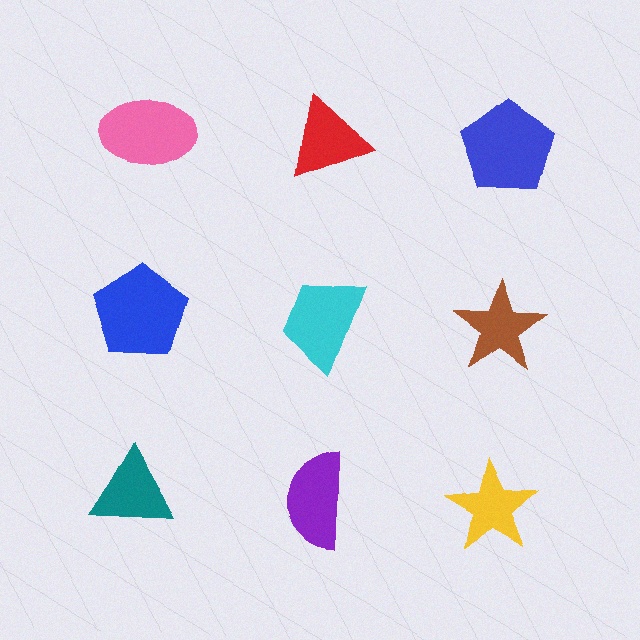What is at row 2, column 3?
A brown star.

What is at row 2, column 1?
A blue pentagon.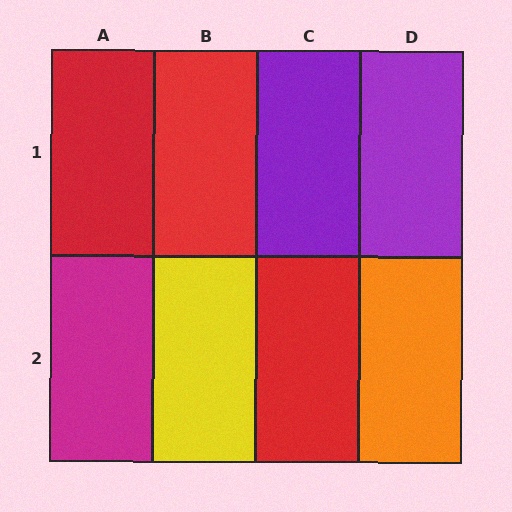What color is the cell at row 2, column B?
Yellow.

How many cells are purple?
2 cells are purple.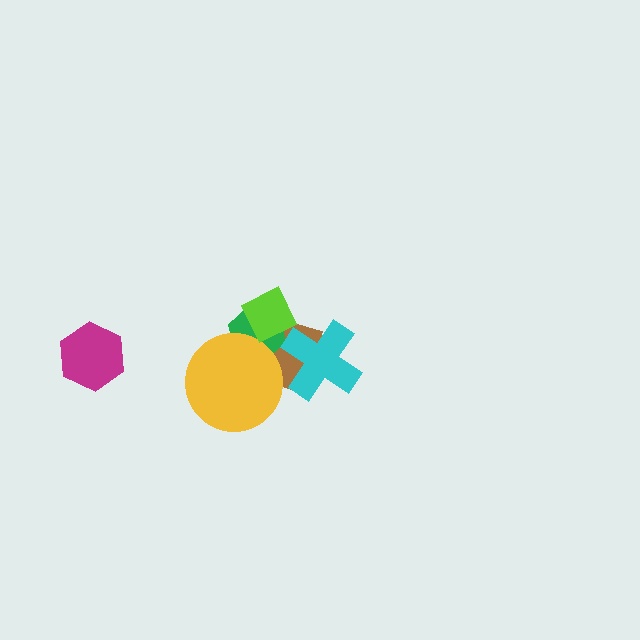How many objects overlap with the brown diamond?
4 objects overlap with the brown diamond.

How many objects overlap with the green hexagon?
3 objects overlap with the green hexagon.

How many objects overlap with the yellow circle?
2 objects overlap with the yellow circle.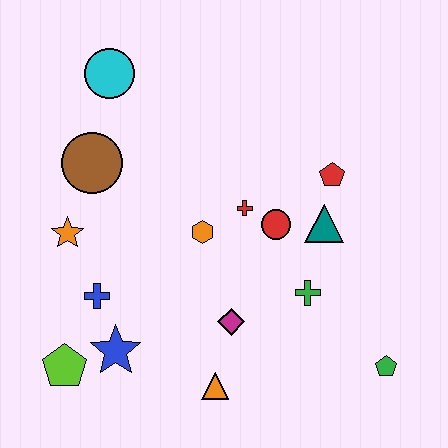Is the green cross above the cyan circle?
No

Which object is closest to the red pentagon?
The teal triangle is closest to the red pentagon.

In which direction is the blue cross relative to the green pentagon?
The blue cross is to the left of the green pentagon.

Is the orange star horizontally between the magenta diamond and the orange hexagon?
No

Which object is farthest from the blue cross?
The green pentagon is farthest from the blue cross.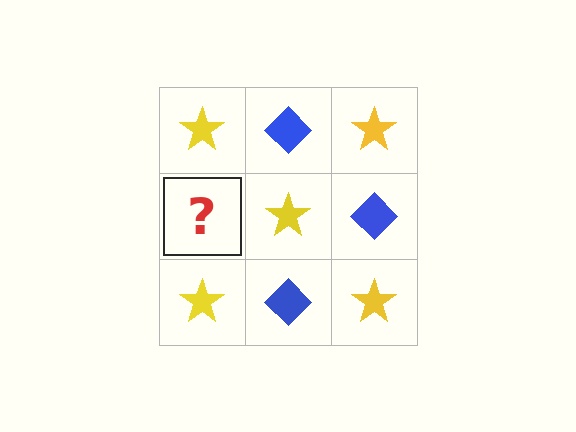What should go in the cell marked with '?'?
The missing cell should contain a blue diamond.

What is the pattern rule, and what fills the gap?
The rule is that it alternates yellow star and blue diamond in a checkerboard pattern. The gap should be filled with a blue diamond.